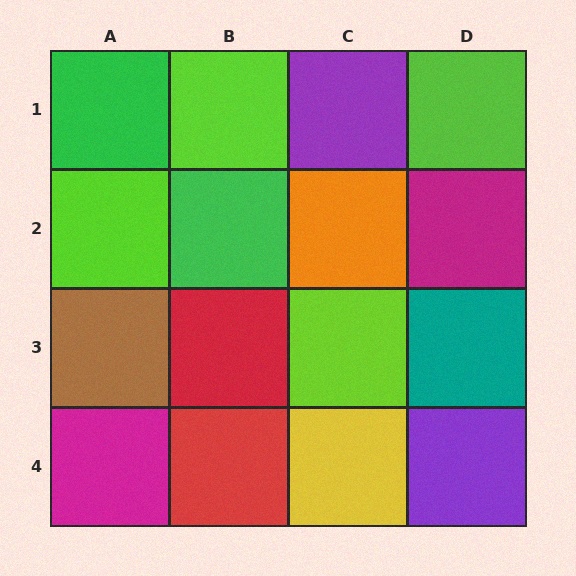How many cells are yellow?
1 cell is yellow.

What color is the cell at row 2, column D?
Magenta.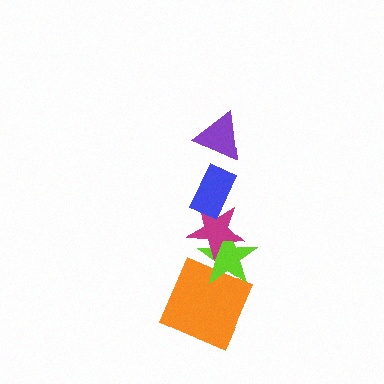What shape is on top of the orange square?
The lime star is on top of the orange square.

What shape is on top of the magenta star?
The blue rectangle is on top of the magenta star.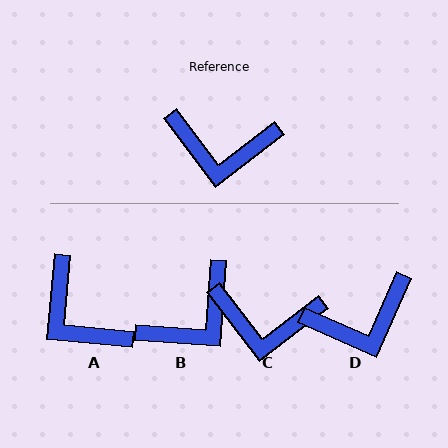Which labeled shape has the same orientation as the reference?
C.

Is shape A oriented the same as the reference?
No, it is off by about 42 degrees.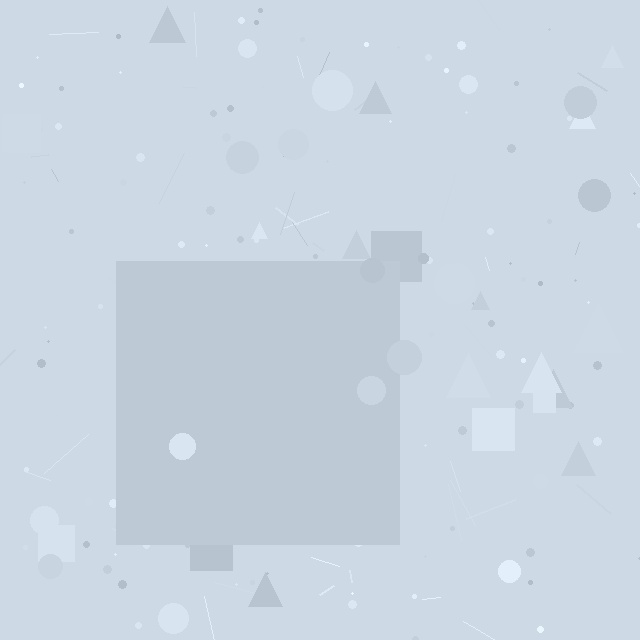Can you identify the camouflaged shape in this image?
The camouflaged shape is a square.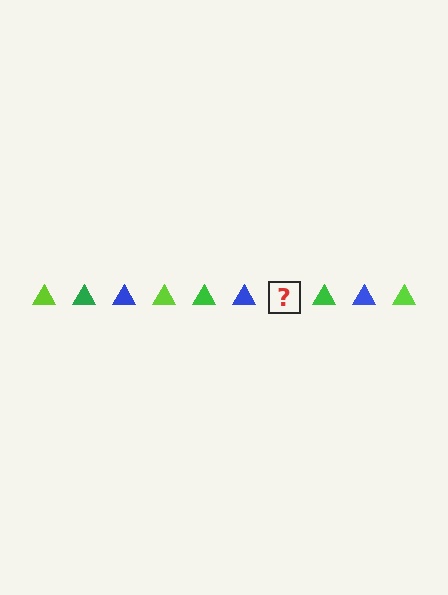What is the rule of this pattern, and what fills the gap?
The rule is that the pattern cycles through lime, green, blue triangles. The gap should be filled with a lime triangle.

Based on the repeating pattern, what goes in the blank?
The blank should be a lime triangle.